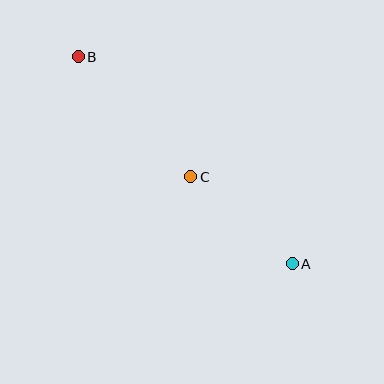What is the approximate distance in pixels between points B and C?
The distance between B and C is approximately 164 pixels.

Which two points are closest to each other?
Points A and C are closest to each other.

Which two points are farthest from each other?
Points A and B are farthest from each other.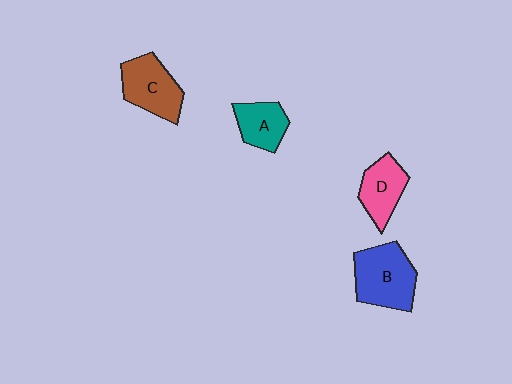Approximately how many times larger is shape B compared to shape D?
Approximately 1.5 times.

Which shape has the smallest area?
Shape A (teal).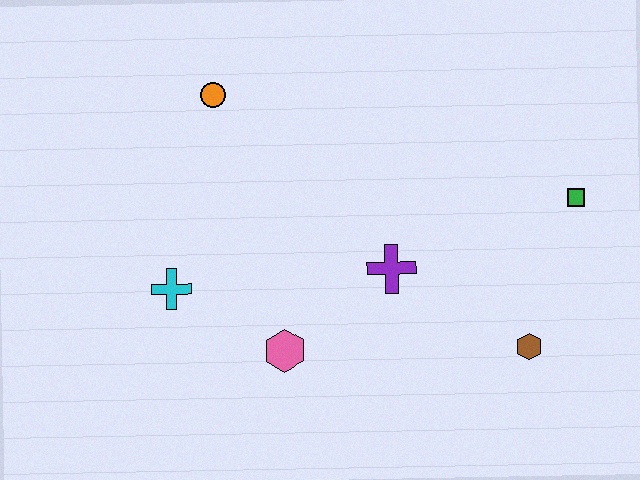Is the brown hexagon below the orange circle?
Yes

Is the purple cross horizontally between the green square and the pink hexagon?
Yes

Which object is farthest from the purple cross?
The orange circle is farthest from the purple cross.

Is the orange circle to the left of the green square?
Yes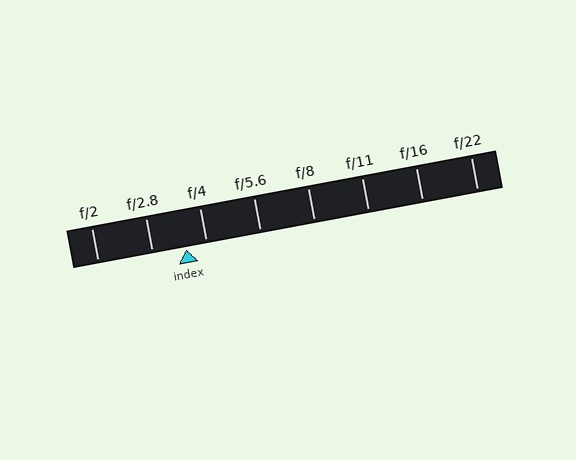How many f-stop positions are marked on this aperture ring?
There are 8 f-stop positions marked.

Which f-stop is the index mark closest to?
The index mark is closest to f/4.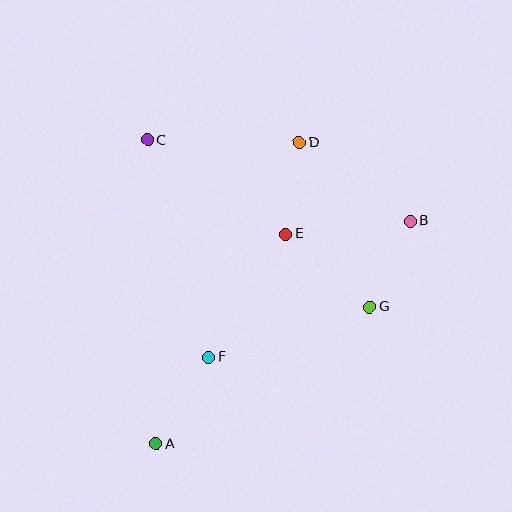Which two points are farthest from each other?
Points A and B are farthest from each other.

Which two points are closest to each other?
Points D and E are closest to each other.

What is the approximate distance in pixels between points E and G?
The distance between E and G is approximately 111 pixels.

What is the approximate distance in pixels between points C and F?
The distance between C and F is approximately 226 pixels.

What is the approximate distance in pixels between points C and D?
The distance between C and D is approximately 152 pixels.